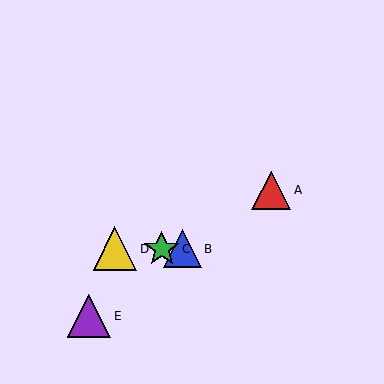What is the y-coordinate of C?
Object C is at y≈249.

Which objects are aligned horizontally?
Objects B, C, D are aligned horizontally.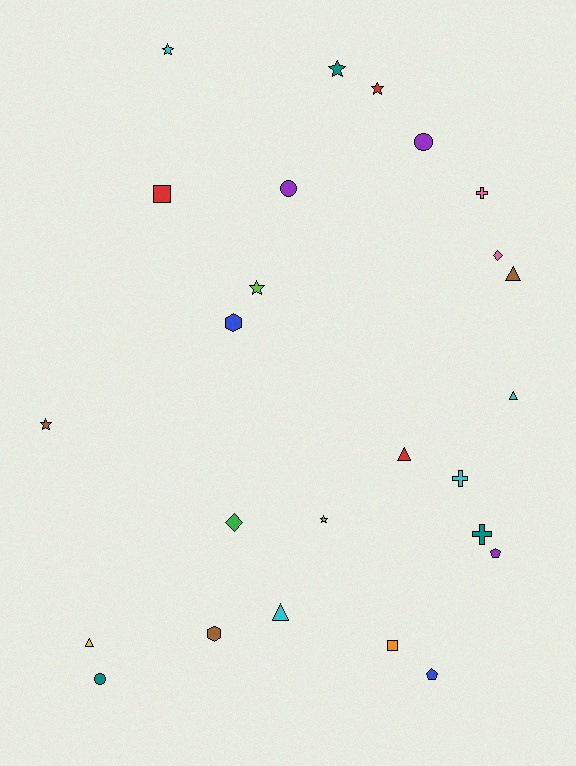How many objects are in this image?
There are 25 objects.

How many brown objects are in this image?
There are 3 brown objects.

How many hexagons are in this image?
There are 2 hexagons.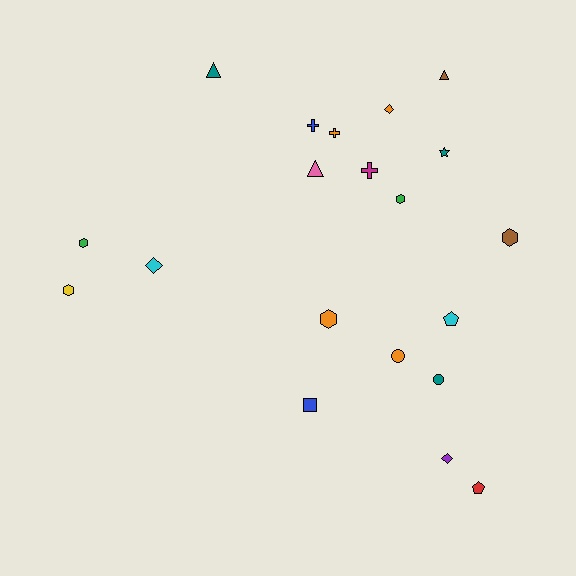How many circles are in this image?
There are 2 circles.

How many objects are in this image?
There are 20 objects.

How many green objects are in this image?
There are 2 green objects.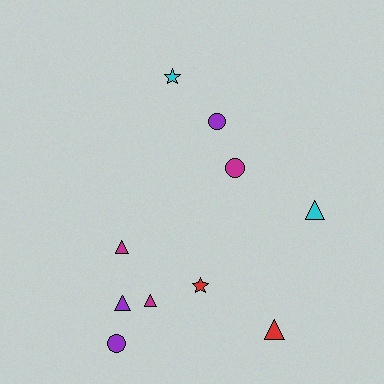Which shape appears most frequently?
Triangle, with 5 objects.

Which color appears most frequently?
Purple, with 3 objects.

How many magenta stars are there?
There are no magenta stars.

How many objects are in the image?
There are 10 objects.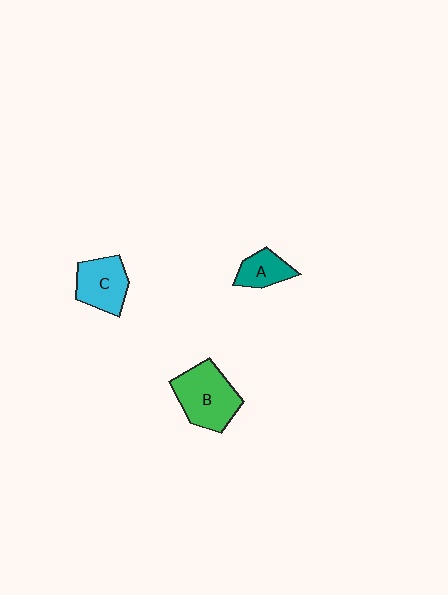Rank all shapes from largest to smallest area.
From largest to smallest: B (green), C (cyan), A (teal).